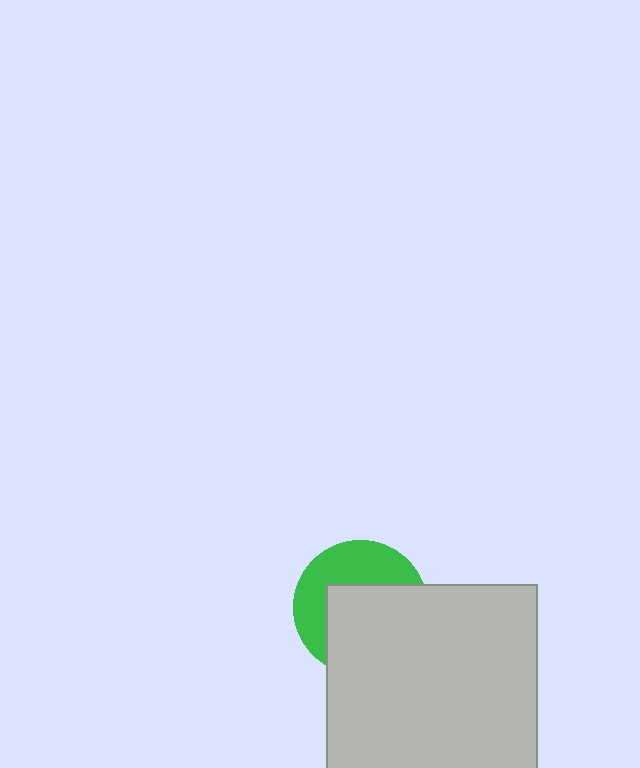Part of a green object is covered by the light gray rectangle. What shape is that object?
It is a circle.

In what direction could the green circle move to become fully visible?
The green circle could move toward the upper-left. That would shift it out from behind the light gray rectangle entirely.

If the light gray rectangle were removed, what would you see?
You would see the complete green circle.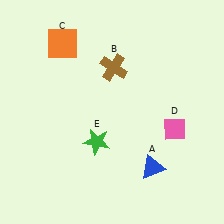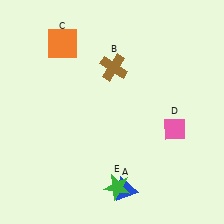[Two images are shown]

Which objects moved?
The objects that moved are: the blue triangle (A), the green star (E).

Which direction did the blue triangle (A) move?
The blue triangle (A) moved left.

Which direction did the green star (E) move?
The green star (E) moved down.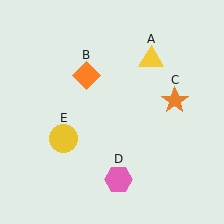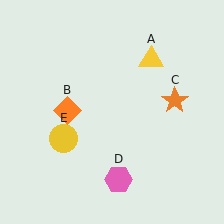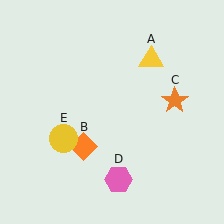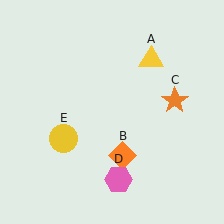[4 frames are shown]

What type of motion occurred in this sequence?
The orange diamond (object B) rotated counterclockwise around the center of the scene.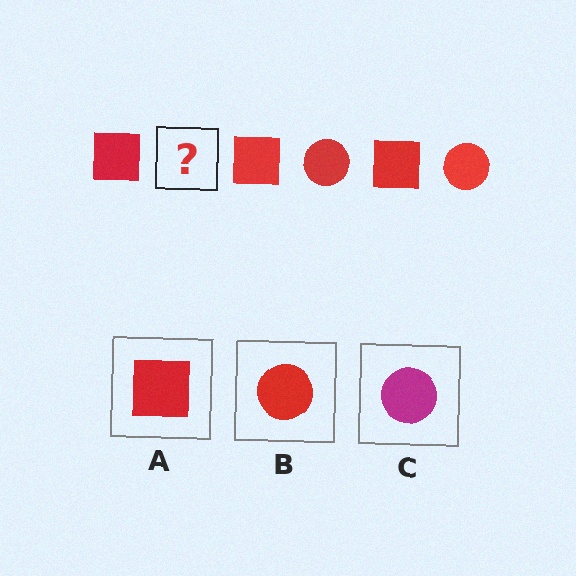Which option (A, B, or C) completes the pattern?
B.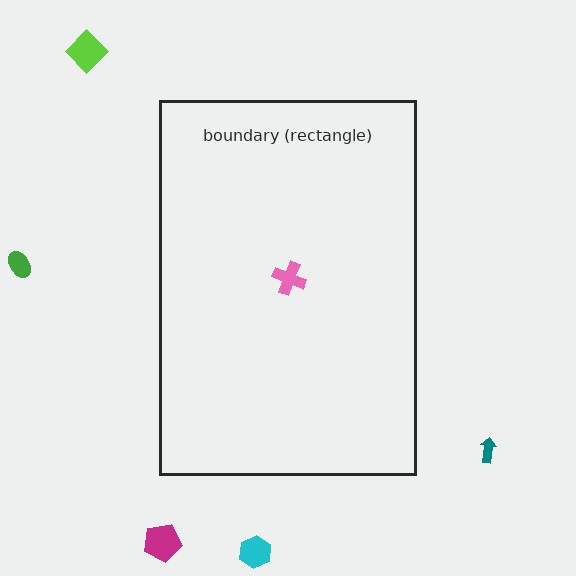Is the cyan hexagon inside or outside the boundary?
Outside.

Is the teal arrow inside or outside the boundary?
Outside.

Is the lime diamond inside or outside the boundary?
Outside.